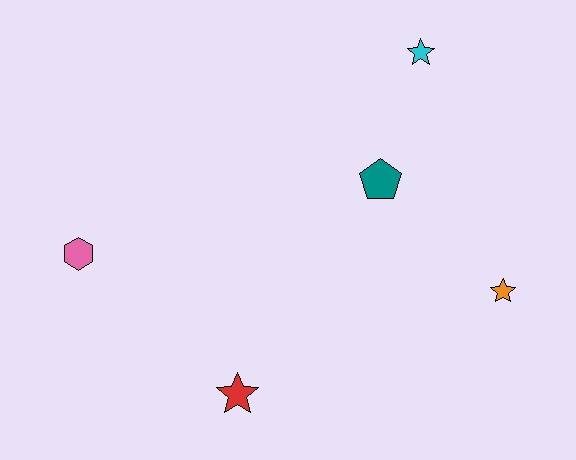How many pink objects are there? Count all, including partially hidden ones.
There is 1 pink object.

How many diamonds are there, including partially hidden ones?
There are no diamonds.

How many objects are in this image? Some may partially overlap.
There are 5 objects.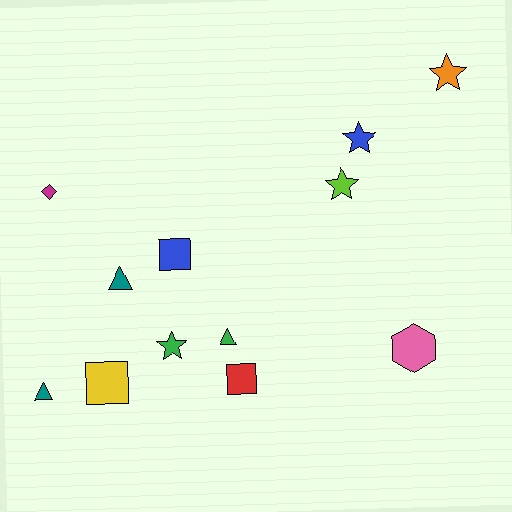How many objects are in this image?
There are 12 objects.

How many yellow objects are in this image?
There is 1 yellow object.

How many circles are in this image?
There are no circles.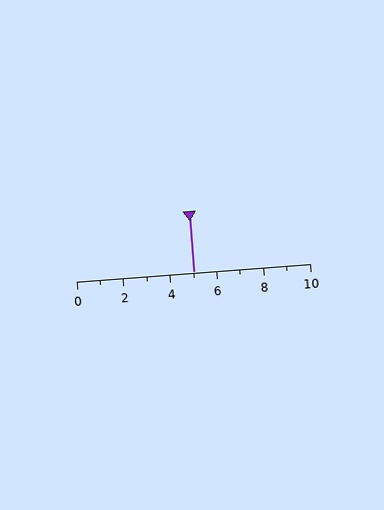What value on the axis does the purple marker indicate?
The marker indicates approximately 5.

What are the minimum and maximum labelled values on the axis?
The axis runs from 0 to 10.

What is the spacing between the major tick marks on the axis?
The major ticks are spaced 2 apart.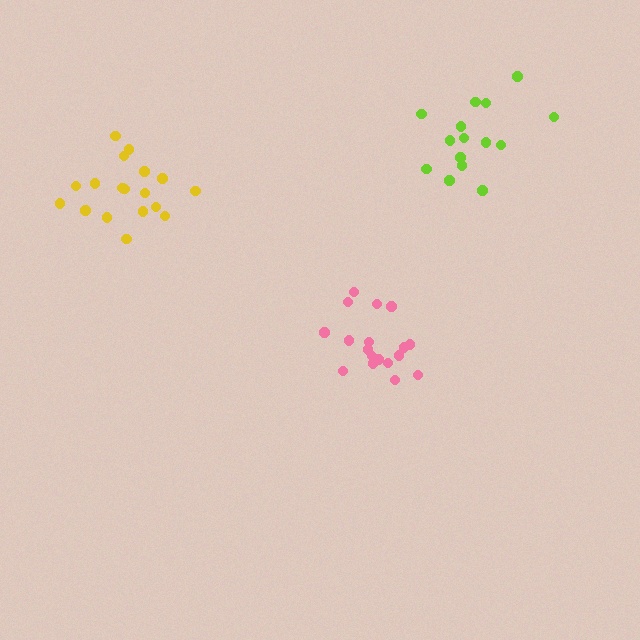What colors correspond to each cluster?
The clusters are colored: pink, lime, yellow.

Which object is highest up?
The lime cluster is topmost.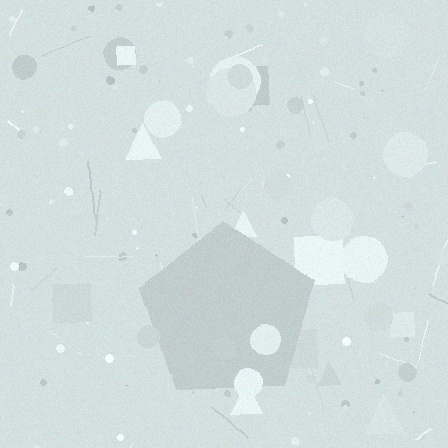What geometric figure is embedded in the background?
A pentagon is embedded in the background.